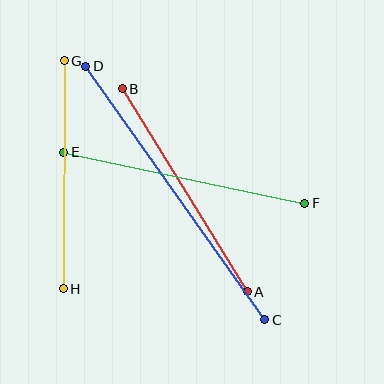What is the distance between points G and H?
The distance is approximately 228 pixels.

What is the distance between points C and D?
The distance is approximately 311 pixels.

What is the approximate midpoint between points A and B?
The midpoint is at approximately (185, 190) pixels.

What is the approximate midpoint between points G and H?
The midpoint is at approximately (64, 175) pixels.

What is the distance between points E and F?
The distance is approximately 246 pixels.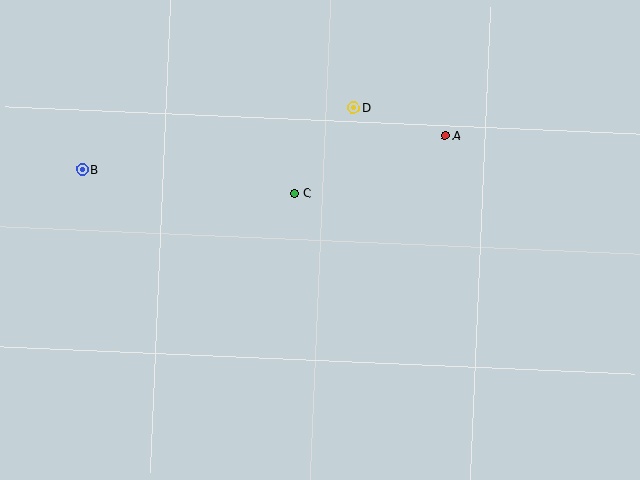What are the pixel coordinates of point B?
Point B is at (82, 169).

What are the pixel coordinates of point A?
Point A is at (445, 136).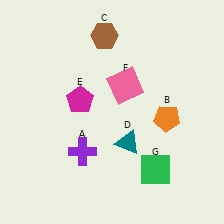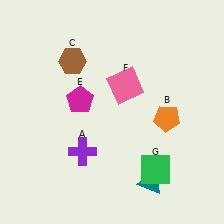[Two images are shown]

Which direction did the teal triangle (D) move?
The teal triangle (D) moved down.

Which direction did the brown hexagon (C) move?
The brown hexagon (C) moved left.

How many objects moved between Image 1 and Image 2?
2 objects moved between the two images.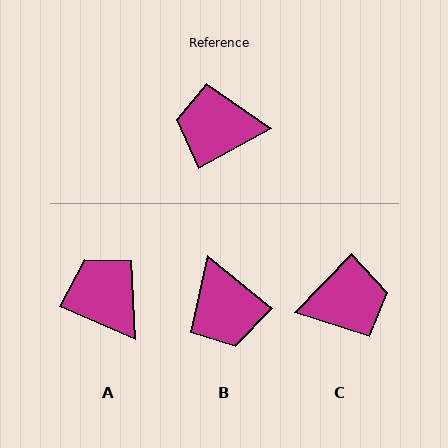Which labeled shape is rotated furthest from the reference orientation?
C, about 162 degrees away.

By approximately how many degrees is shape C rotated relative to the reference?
Approximately 162 degrees clockwise.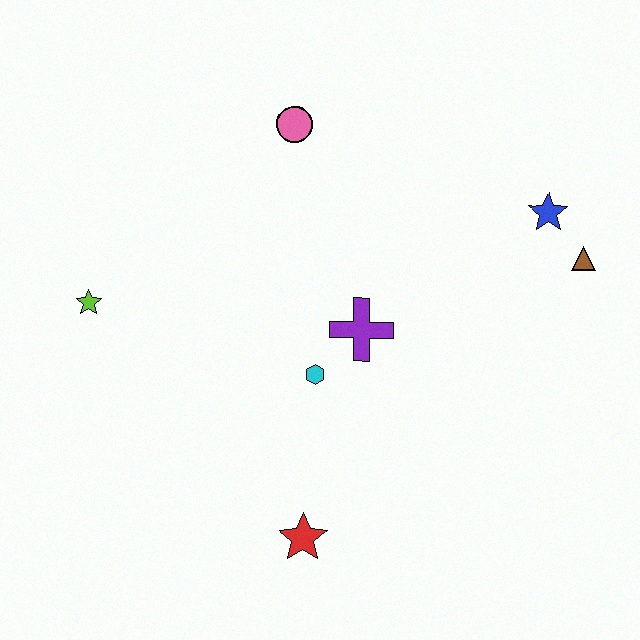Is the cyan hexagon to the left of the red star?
No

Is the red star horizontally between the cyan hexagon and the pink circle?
Yes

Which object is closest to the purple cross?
The cyan hexagon is closest to the purple cross.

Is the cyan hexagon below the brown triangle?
Yes